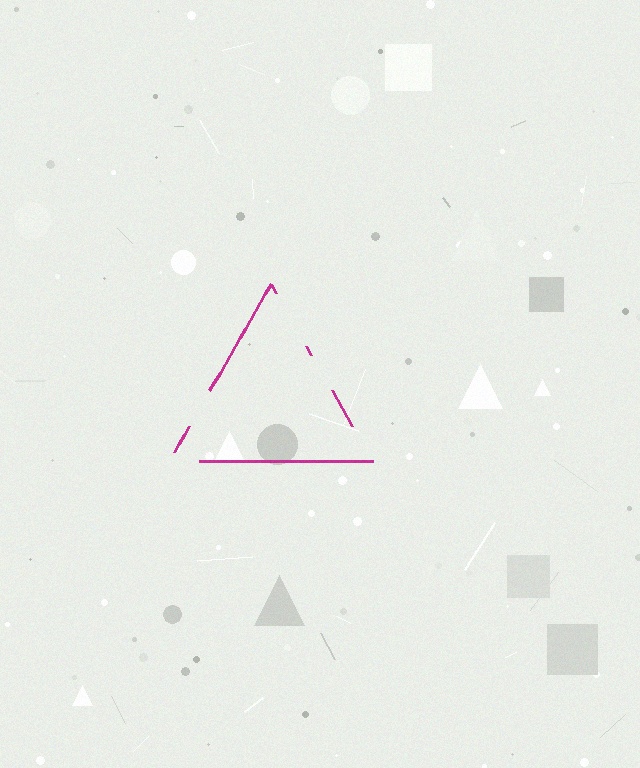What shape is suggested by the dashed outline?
The dashed outline suggests a triangle.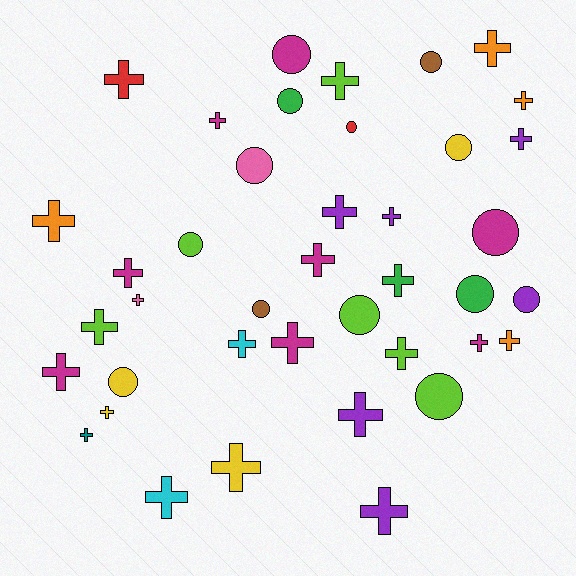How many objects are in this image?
There are 40 objects.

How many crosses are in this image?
There are 26 crosses.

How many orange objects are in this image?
There are 4 orange objects.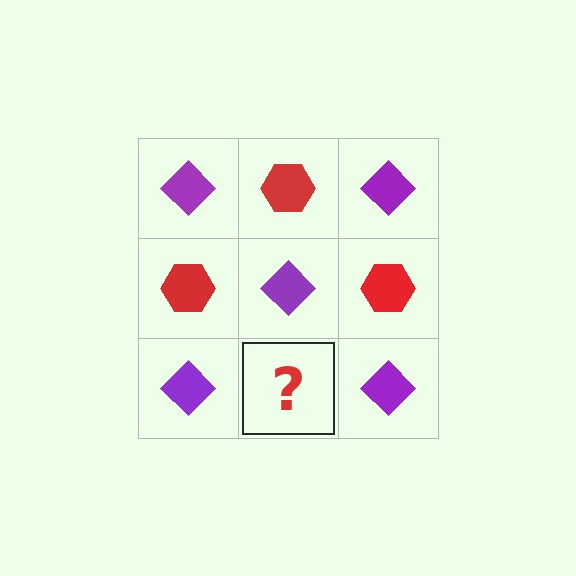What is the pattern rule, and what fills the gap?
The rule is that it alternates purple diamond and red hexagon in a checkerboard pattern. The gap should be filled with a red hexagon.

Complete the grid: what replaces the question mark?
The question mark should be replaced with a red hexagon.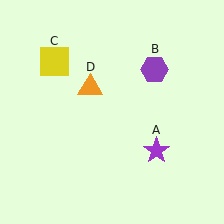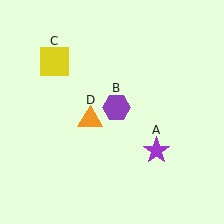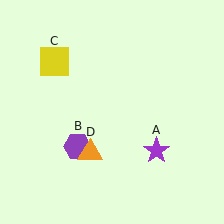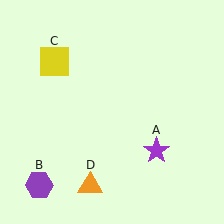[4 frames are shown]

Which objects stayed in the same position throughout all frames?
Purple star (object A) and yellow square (object C) remained stationary.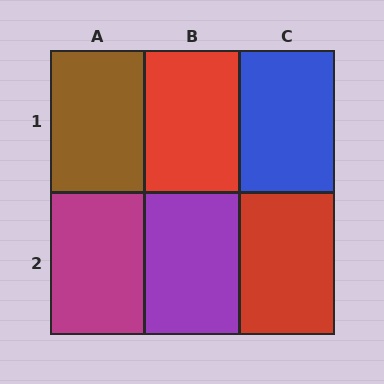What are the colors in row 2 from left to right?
Magenta, purple, red.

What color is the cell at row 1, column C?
Blue.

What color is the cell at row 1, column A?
Brown.